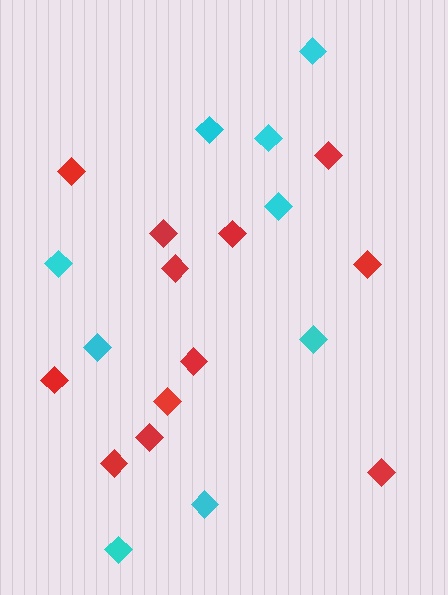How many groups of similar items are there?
There are 2 groups: one group of cyan diamonds (9) and one group of red diamonds (12).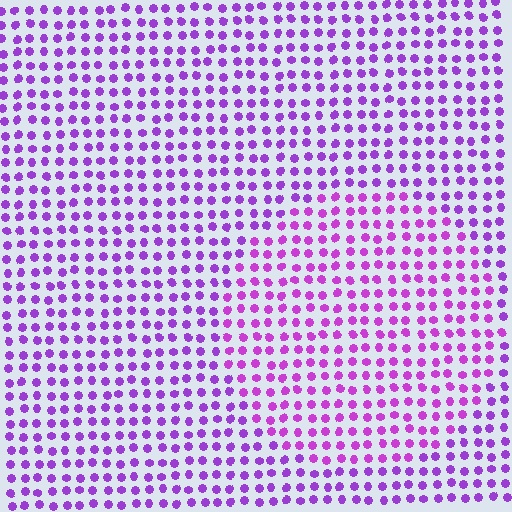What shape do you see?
I see a circle.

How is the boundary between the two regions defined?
The boundary is defined purely by a slight shift in hue (about 19 degrees). Spacing, size, and orientation are identical on both sides.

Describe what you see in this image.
The image is filled with small purple elements in a uniform arrangement. A circle-shaped region is visible where the elements are tinted to a slightly different hue, forming a subtle color boundary.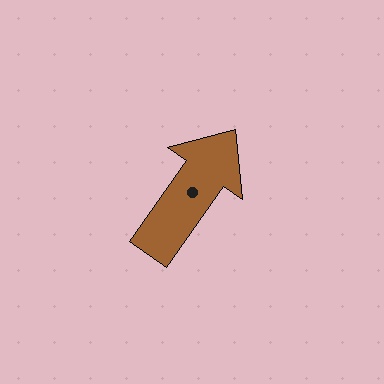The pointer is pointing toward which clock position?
Roughly 1 o'clock.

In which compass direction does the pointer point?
Northeast.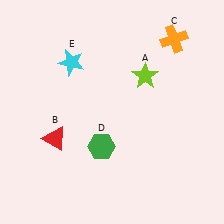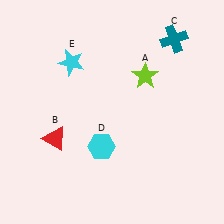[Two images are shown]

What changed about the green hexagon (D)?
In Image 1, D is green. In Image 2, it changed to cyan.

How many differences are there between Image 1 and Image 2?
There are 2 differences between the two images.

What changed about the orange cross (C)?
In Image 1, C is orange. In Image 2, it changed to teal.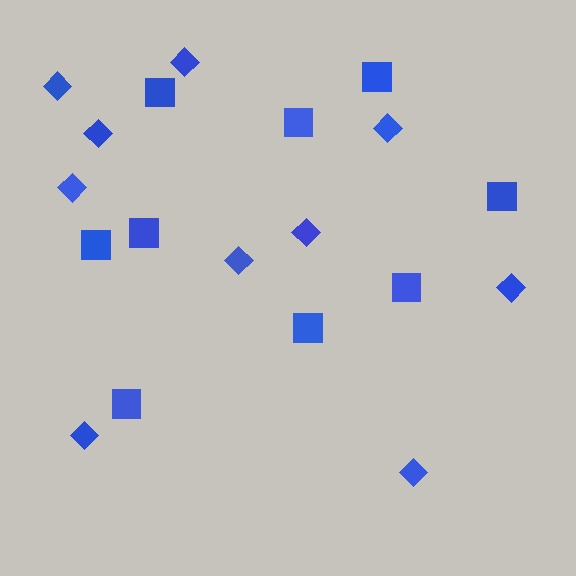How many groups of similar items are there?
There are 2 groups: one group of squares (9) and one group of diamonds (10).